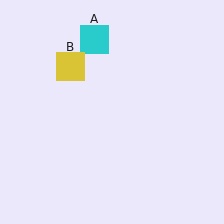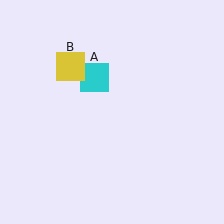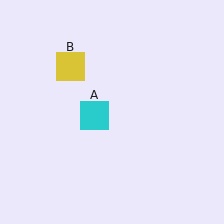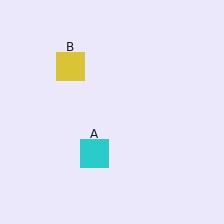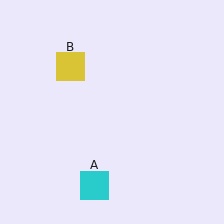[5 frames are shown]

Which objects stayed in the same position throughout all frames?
Yellow square (object B) remained stationary.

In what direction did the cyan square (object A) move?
The cyan square (object A) moved down.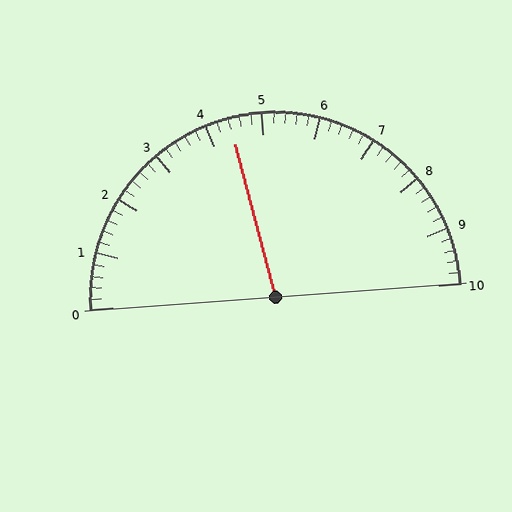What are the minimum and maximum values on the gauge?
The gauge ranges from 0 to 10.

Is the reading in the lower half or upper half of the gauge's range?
The reading is in the lower half of the range (0 to 10).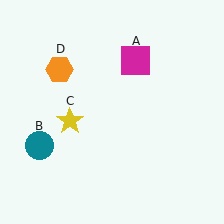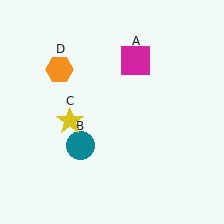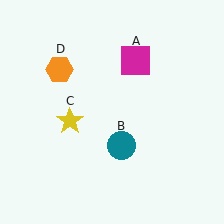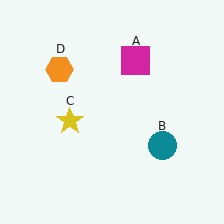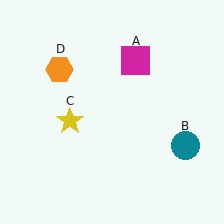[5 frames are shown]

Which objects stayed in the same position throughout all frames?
Magenta square (object A) and yellow star (object C) and orange hexagon (object D) remained stationary.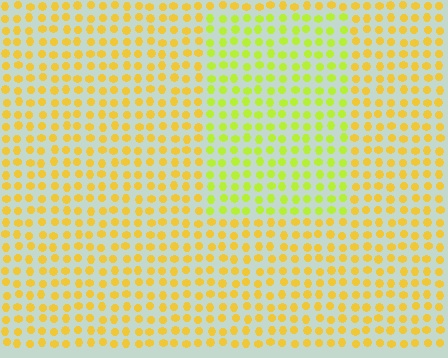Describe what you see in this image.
The image is filled with small yellow elements in a uniform arrangement. A rectangle-shaped region is visible where the elements are tinted to a slightly different hue, forming a subtle color boundary.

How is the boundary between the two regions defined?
The boundary is defined purely by a slight shift in hue (about 33 degrees). Spacing, size, and orientation are identical on both sides.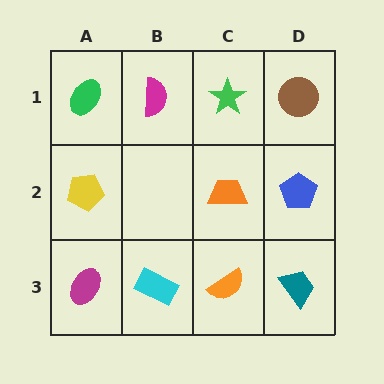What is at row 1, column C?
A green star.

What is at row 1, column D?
A brown circle.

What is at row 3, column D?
A teal trapezoid.